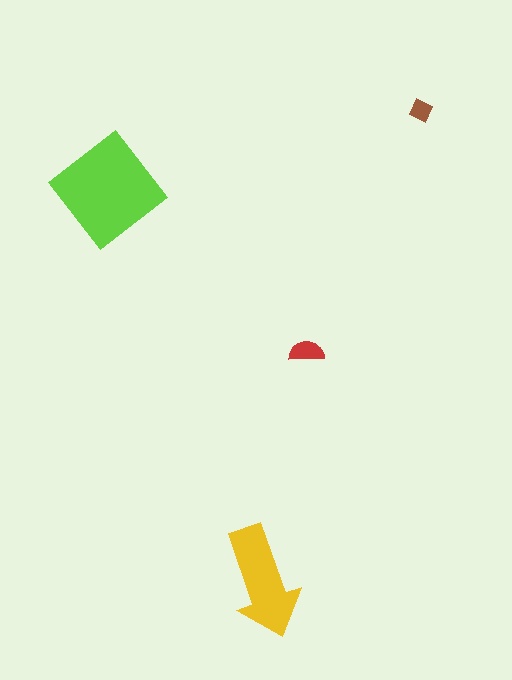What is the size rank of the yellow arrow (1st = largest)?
2nd.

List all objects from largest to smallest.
The lime diamond, the yellow arrow, the red semicircle, the brown diamond.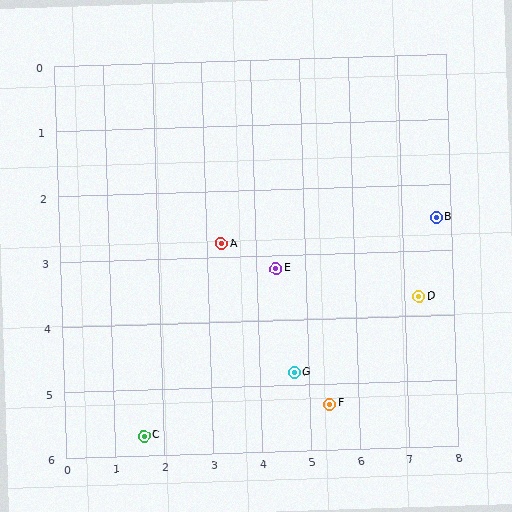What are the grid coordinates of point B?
Point B is at approximately (7.7, 2.5).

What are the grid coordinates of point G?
Point G is at approximately (4.7, 4.8).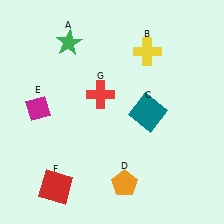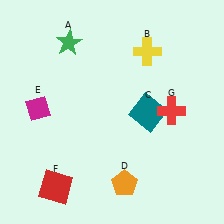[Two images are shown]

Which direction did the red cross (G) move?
The red cross (G) moved right.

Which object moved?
The red cross (G) moved right.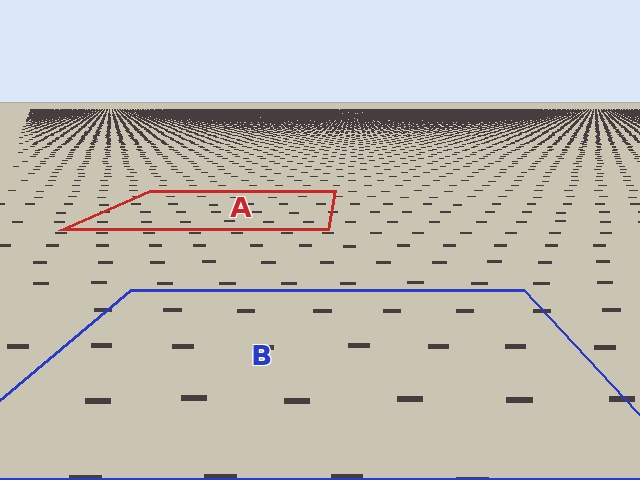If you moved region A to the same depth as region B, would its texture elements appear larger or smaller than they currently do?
They would appear larger. At a closer depth, the same texture elements are projected at a bigger on-screen size.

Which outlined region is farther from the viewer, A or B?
Region A is farther from the viewer — the texture elements inside it appear smaller and more densely packed.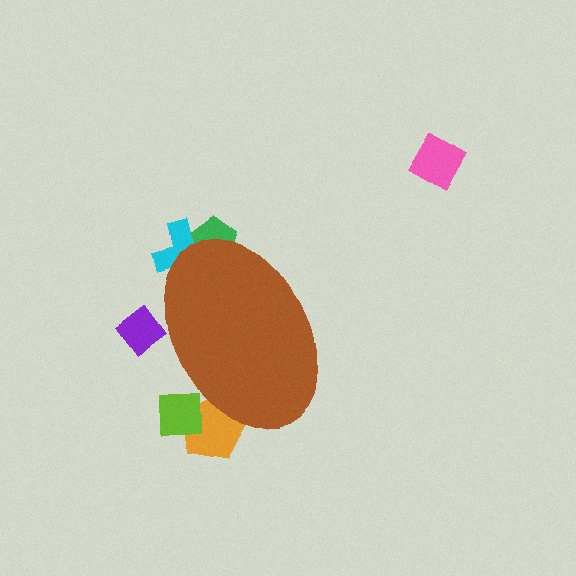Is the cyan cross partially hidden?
Yes, the cyan cross is partially hidden behind the brown ellipse.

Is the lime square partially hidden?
Yes, the lime square is partially hidden behind the brown ellipse.